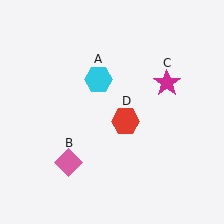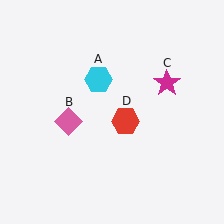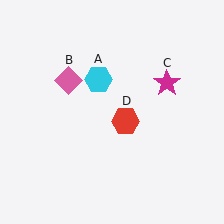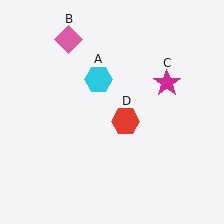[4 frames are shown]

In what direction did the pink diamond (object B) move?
The pink diamond (object B) moved up.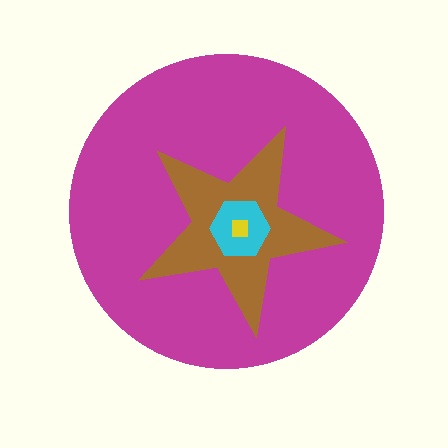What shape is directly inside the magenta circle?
The brown star.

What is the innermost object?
The yellow square.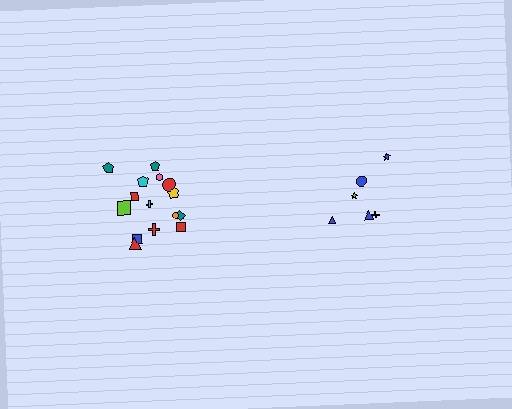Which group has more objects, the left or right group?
The left group.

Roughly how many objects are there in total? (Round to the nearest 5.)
Roughly 20 objects in total.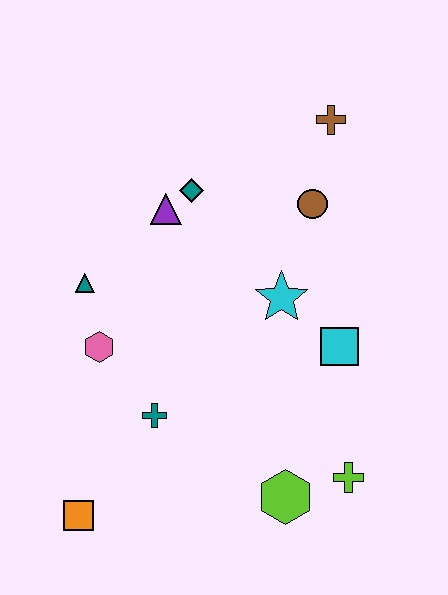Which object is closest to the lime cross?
The lime hexagon is closest to the lime cross.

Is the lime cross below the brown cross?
Yes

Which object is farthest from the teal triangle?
The lime cross is farthest from the teal triangle.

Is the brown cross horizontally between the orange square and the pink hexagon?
No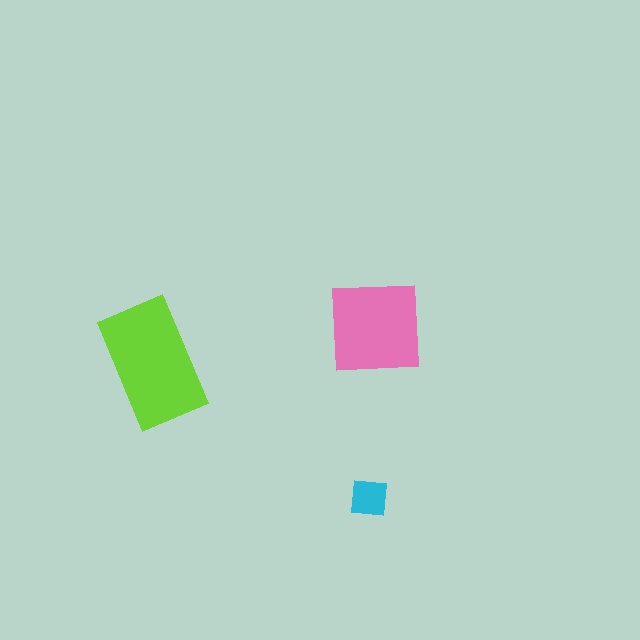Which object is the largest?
The lime rectangle.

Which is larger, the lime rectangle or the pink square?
The lime rectangle.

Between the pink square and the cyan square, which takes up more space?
The pink square.